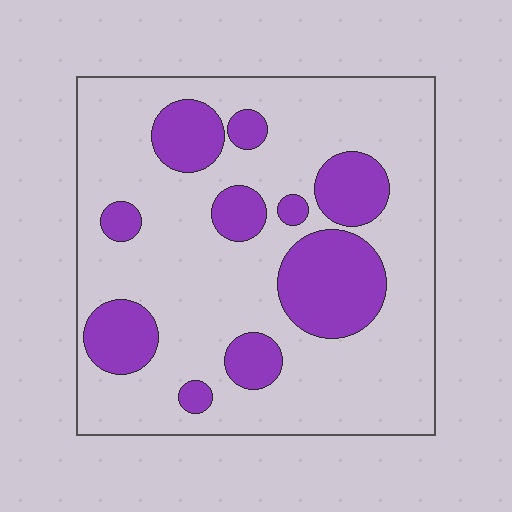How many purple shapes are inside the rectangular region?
10.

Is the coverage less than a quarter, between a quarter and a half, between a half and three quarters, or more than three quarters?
Between a quarter and a half.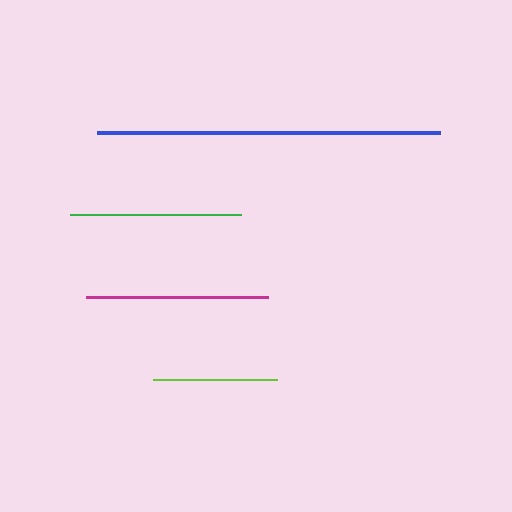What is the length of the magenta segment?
The magenta segment is approximately 183 pixels long.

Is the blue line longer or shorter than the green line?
The blue line is longer than the green line.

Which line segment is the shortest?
The lime line is the shortest at approximately 124 pixels.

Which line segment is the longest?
The blue line is the longest at approximately 344 pixels.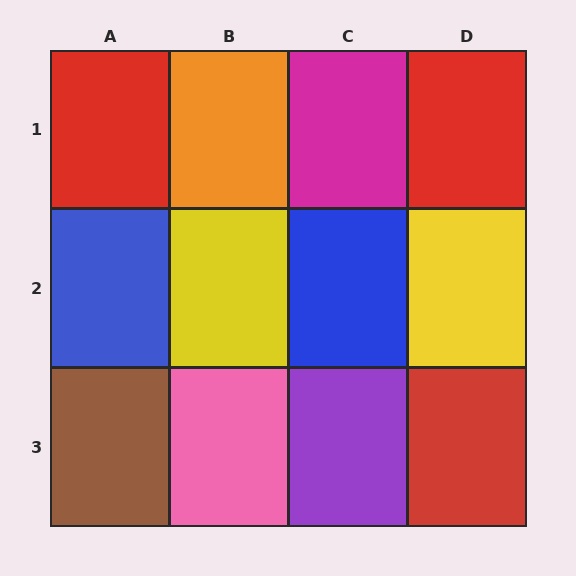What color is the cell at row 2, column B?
Yellow.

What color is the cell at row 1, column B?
Orange.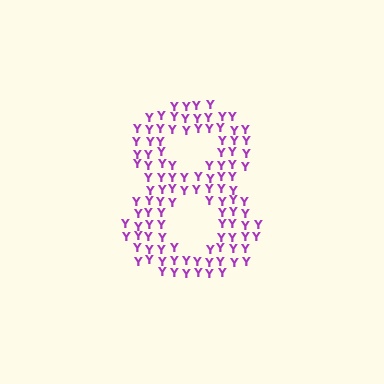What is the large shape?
The large shape is the digit 8.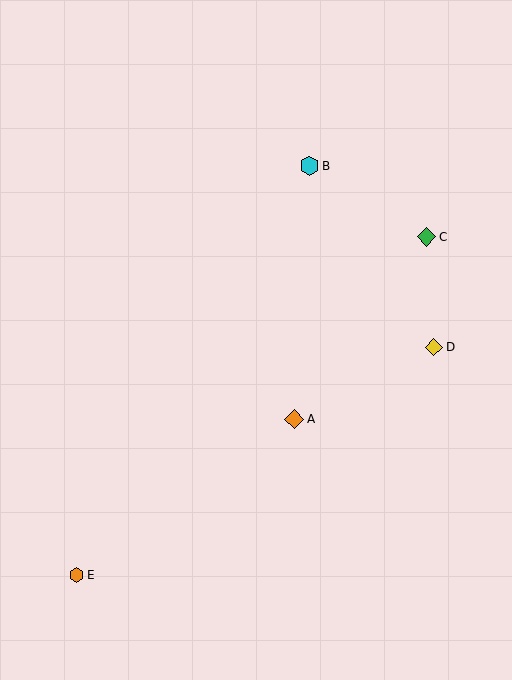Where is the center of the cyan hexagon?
The center of the cyan hexagon is at (310, 166).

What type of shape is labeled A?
Shape A is an orange diamond.